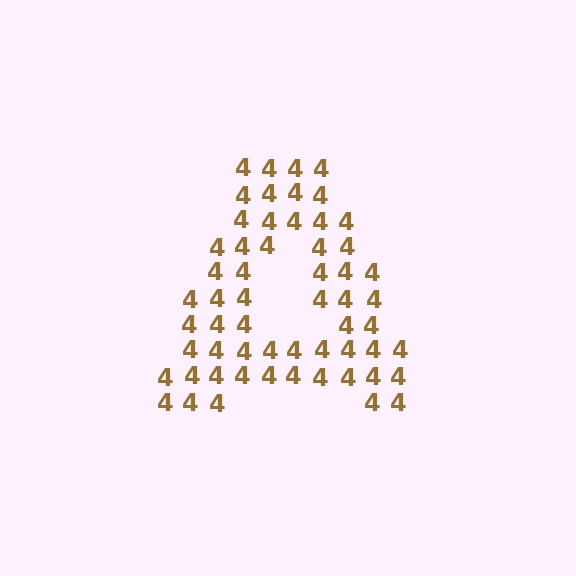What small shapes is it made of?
It is made of small digit 4's.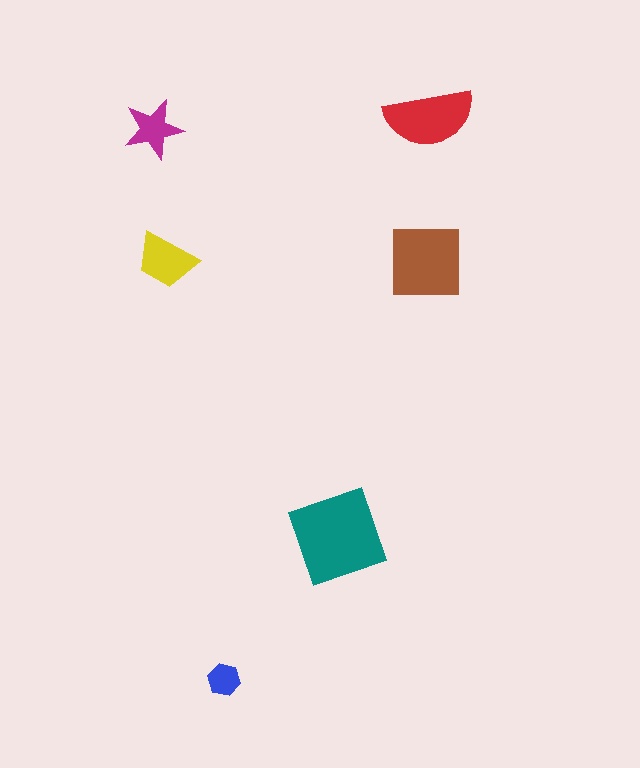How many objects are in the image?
There are 6 objects in the image.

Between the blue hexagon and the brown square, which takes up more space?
The brown square.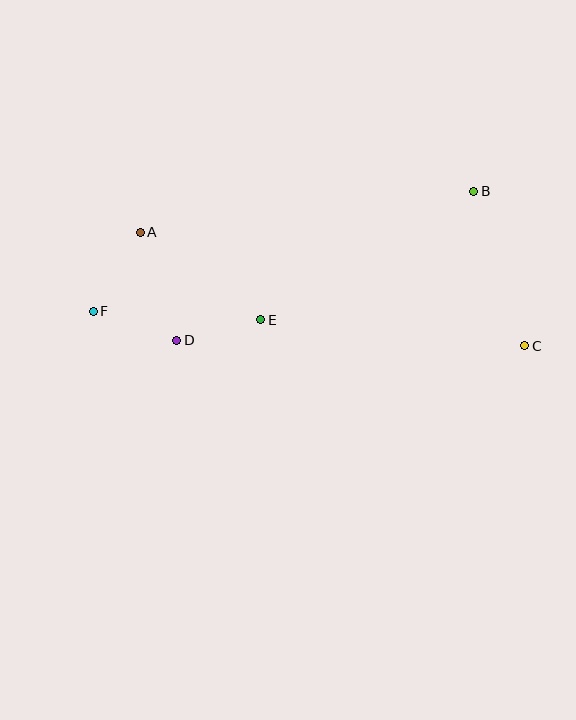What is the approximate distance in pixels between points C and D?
The distance between C and D is approximately 348 pixels.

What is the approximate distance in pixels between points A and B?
The distance between A and B is approximately 336 pixels.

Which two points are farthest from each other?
Points C and F are farthest from each other.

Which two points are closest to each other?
Points D and E are closest to each other.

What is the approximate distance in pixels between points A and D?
The distance between A and D is approximately 114 pixels.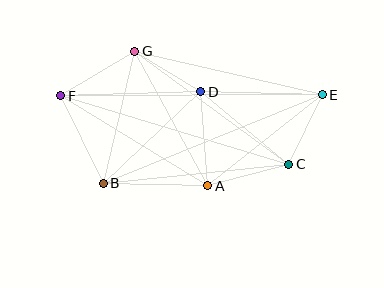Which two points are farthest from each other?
Points E and F are farthest from each other.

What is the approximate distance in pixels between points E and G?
The distance between E and G is approximately 192 pixels.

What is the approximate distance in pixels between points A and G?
The distance between A and G is approximately 153 pixels.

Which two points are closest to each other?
Points C and E are closest to each other.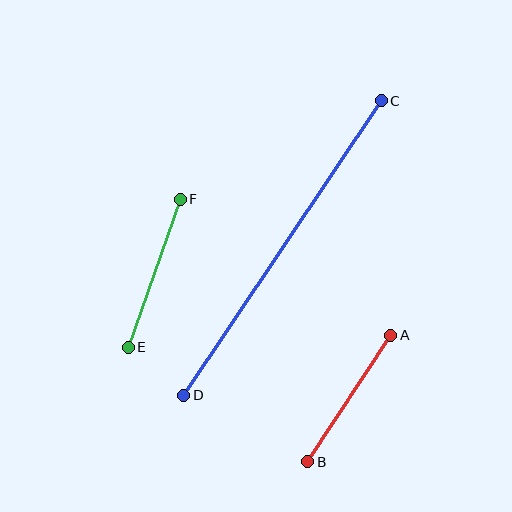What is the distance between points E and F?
The distance is approximately 157 pixels.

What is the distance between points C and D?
The distance is approximately 354 pixels.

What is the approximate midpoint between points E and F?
The midpoint is at approximately (154, 273) pixels.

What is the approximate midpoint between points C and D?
The midpoint is at approximately (283, 248) pixels.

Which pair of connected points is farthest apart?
Points C and D are farthest apart.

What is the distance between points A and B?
The distance is approximately 151 pixels.